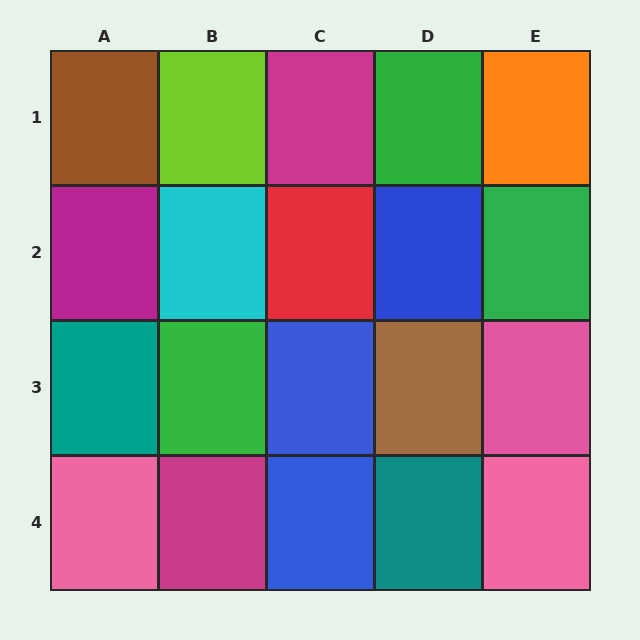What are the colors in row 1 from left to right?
Brown, lime, magenta, green, orange.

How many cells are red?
1 cell is red.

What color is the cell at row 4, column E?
Pink.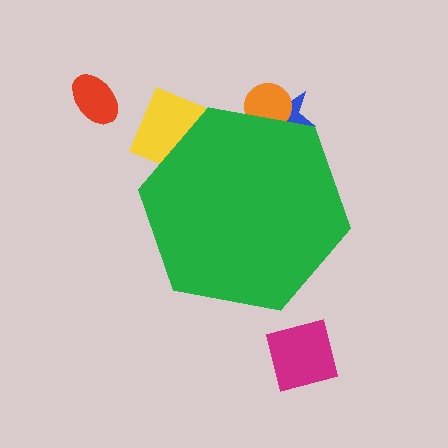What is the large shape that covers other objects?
A green hexagon.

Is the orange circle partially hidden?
Yes, the orange circle is partially hidden behind the green hexagon.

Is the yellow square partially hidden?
Yes, the yellow square is partially hidden behind the green hexagon.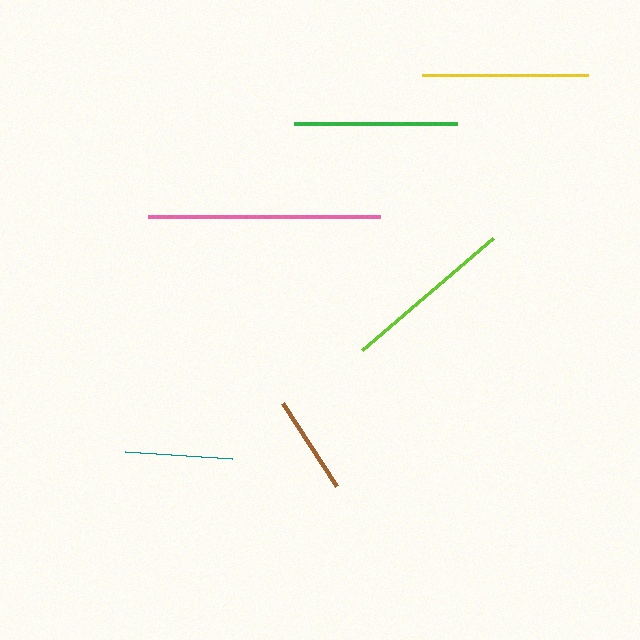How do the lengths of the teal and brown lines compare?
The teal and brown lines are approximately the same length.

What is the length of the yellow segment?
The yellow segment is approximately 166 pixels long.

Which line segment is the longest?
The pink line is the longest at approximately 232 pixels.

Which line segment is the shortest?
The brown line is the shortest at approximately 99 pixels.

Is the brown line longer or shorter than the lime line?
The lime line is longer than the brown line.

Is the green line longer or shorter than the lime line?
The lime line is longer than the green line.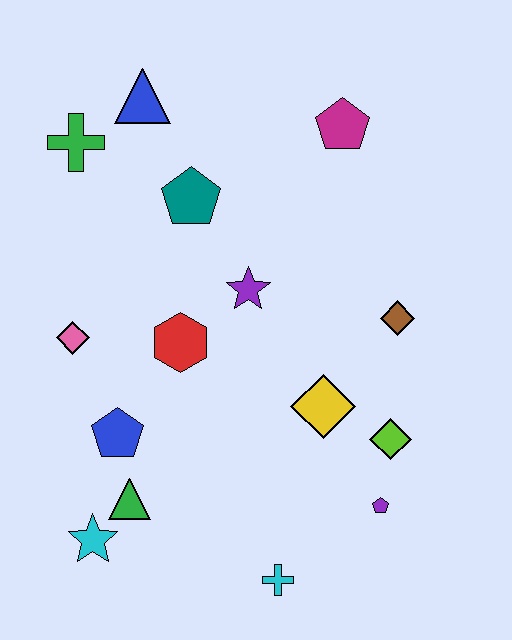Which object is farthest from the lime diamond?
The green cross is farthest from the lime diamond.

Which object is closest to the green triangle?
The cyan star is closest to the green triangle.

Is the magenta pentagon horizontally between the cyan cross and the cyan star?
No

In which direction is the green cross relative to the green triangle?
The green cross is above the green triangle.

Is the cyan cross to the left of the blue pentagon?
No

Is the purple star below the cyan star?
No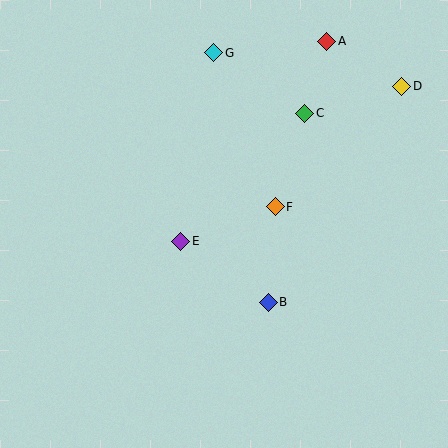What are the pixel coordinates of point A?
Point A is at (327, 41).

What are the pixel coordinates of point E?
Point E is at (181, 241).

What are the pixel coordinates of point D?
Point D is at (402, 86).